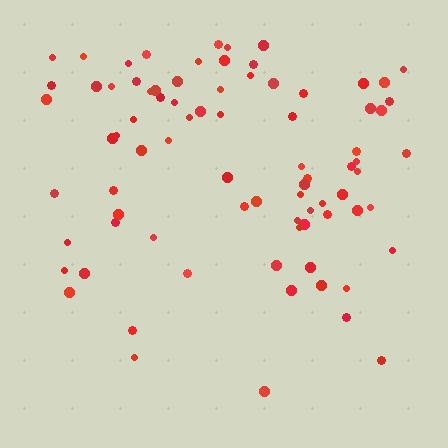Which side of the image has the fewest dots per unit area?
The bottom.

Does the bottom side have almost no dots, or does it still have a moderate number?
Still a moderate number, just noticeably fewer than the top.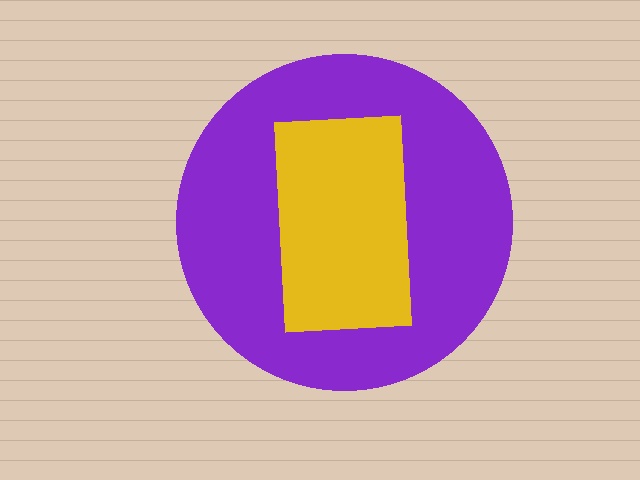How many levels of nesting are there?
2.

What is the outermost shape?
The purple circle.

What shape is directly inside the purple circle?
The yellow rectangle.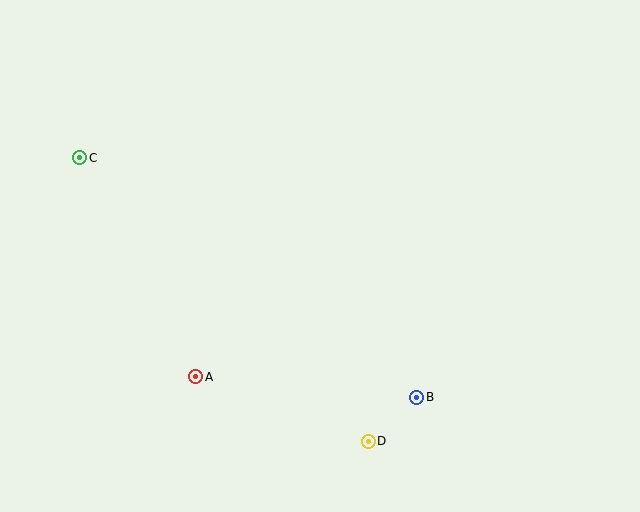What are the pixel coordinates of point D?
Point D is at (368, 441).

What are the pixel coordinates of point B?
Point B is at (417, 397).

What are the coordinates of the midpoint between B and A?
The midpoint between B and A is at (306, 387).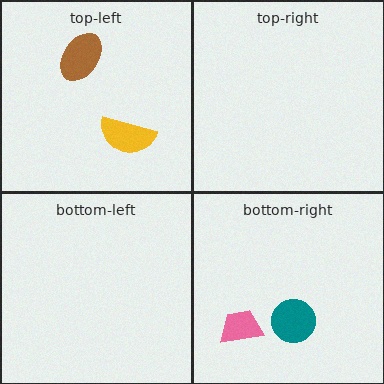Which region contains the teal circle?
The bottom-right region.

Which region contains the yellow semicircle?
The top-left region.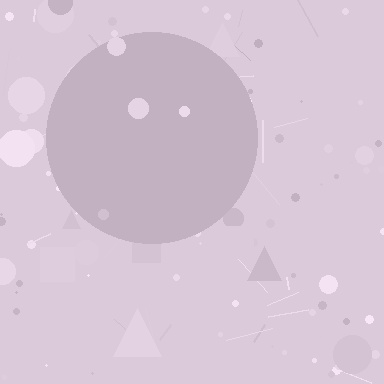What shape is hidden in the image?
A circle is hidden in the image.